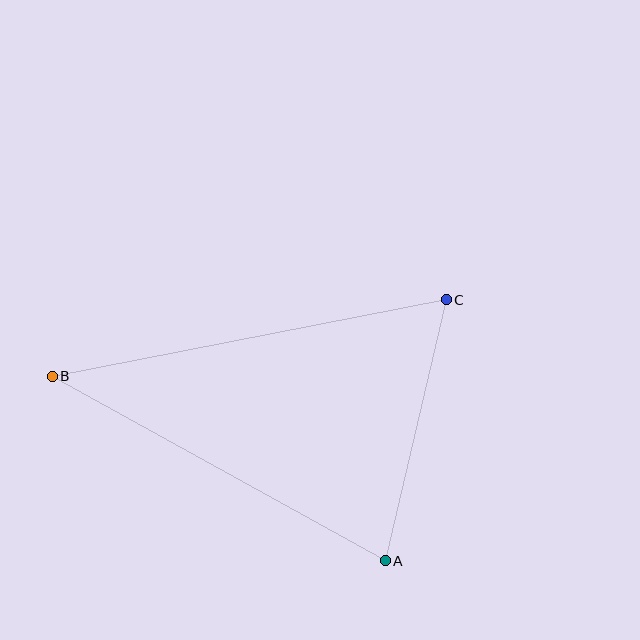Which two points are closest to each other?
Points A and C are closest to each other.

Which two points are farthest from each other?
Points B and C are farthest from each other.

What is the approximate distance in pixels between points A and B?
The distance between A and B is approximately 381 pixels.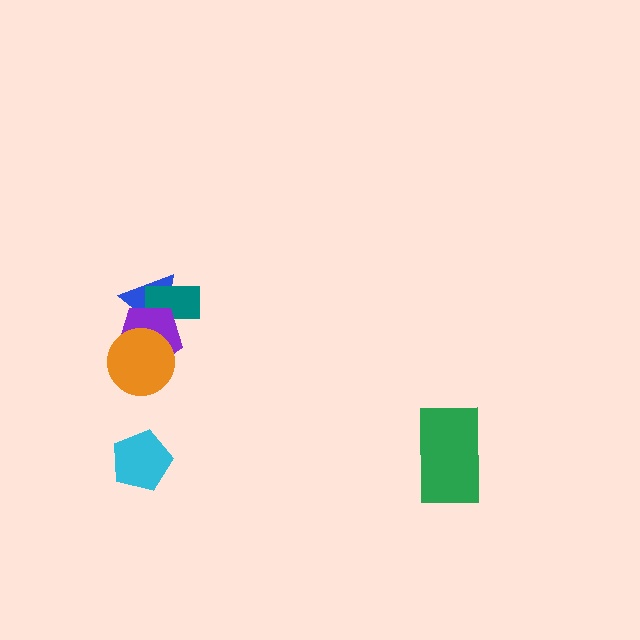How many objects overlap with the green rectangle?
0 objects overlap with the green rectangle.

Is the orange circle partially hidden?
No, no other shape covers it.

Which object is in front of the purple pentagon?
The orange circle is in front of the purple pentagon.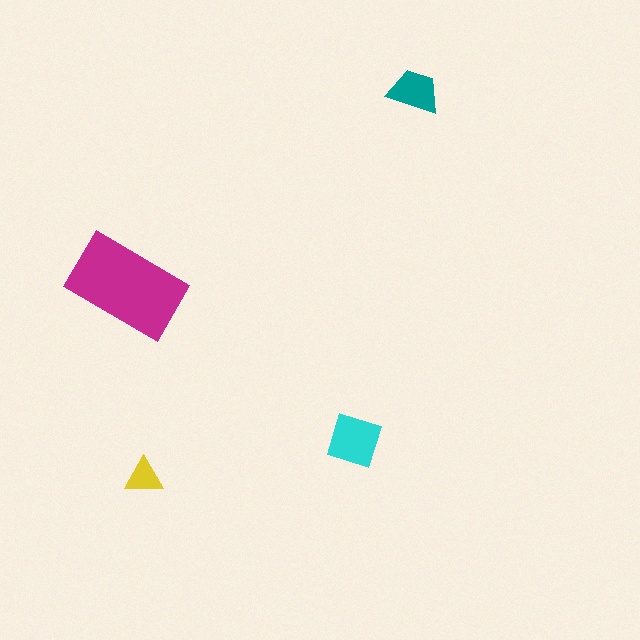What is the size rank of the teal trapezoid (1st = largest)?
3rd.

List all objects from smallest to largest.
The yellow triangle, the teal trapezoid, the cyan square, the magenta rectangle.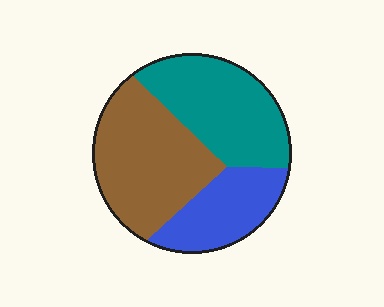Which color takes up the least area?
Blue, at roughly 25%.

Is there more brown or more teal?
Brown.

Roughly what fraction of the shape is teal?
Teal covers about 35% of the shape.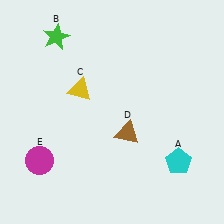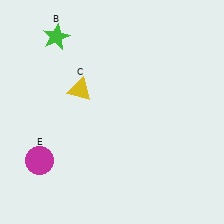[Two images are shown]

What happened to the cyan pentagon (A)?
The cyan pentagon (A) was removed in Image 2. It was in the bottom-right area of Image 1.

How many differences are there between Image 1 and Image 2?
There are 2 differences between the two images.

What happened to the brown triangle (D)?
The brown triangle (D) was removed in Image 2. It was in the bottom-right area of Image 1.